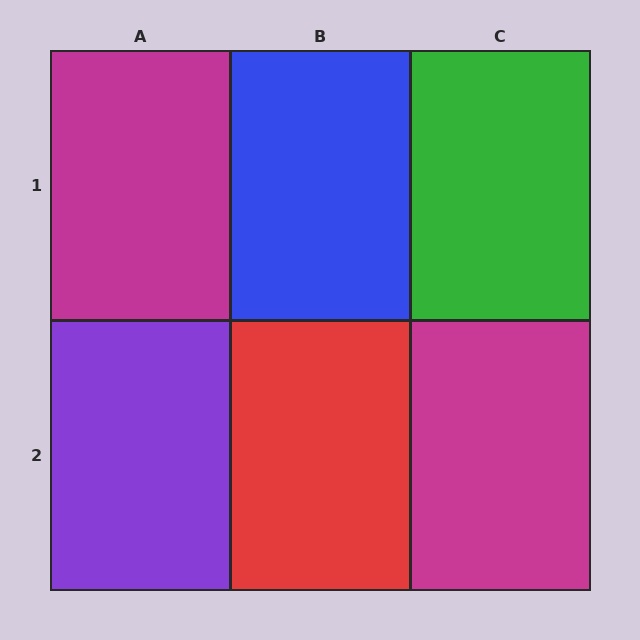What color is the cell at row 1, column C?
Green.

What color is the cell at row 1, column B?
Blue.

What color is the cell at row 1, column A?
Magenta.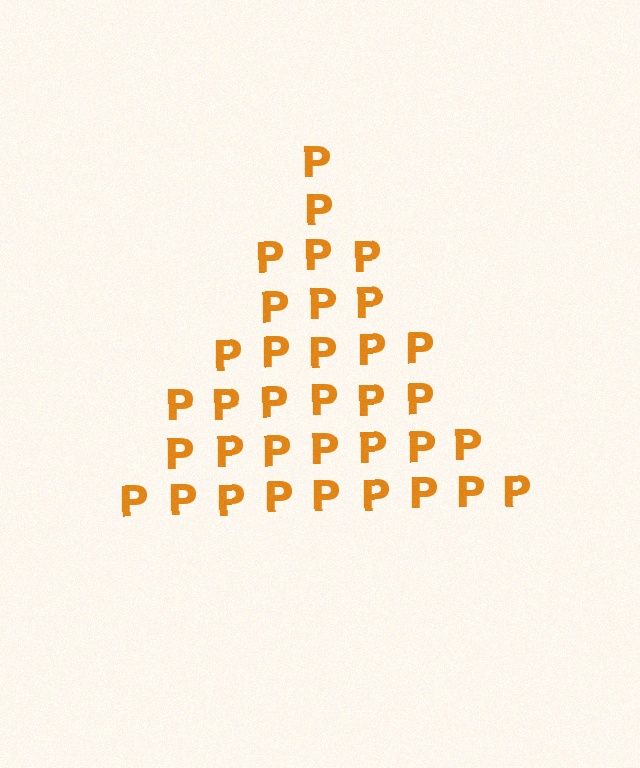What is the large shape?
The large shape is a triangle.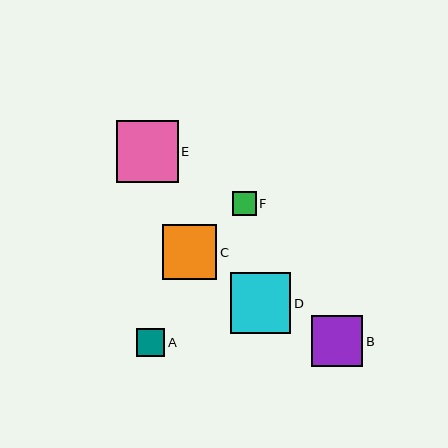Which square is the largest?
Square E is the largest with a size of approximately 62 pixels.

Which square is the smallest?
Square F is the smallest with a size of approximately 24 pixels.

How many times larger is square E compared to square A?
Square E is approximately 2.2 times the size of square A.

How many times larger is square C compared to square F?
Square C is approximately 2.3 times the size of square F.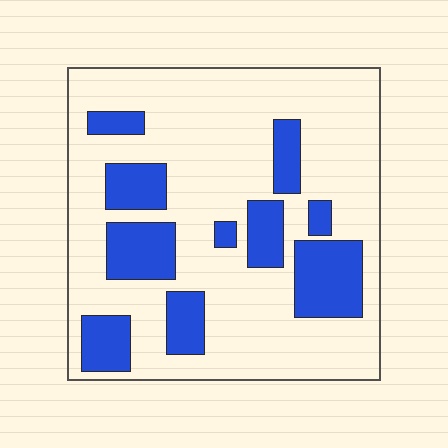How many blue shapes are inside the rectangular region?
10.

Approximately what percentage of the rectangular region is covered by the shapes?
Approximately 25%.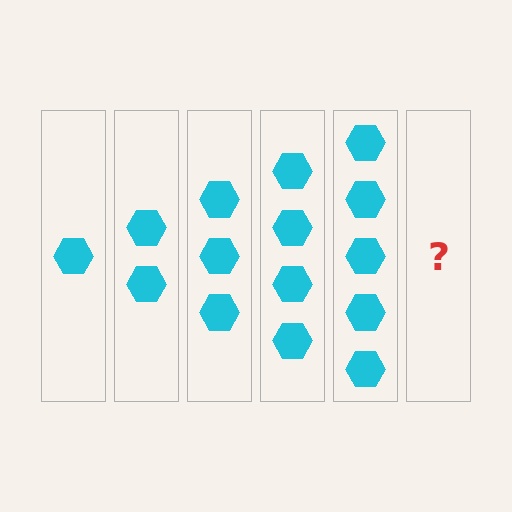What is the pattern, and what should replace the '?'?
The pattern is that each step adds one more hexagon. The '?' should be 6 hexagons.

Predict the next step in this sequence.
The next step is 6 hexagons.